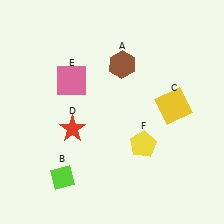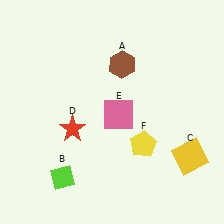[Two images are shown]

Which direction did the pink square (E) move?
The pink square (E) moved right.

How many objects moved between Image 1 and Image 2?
2 objects moved between the two images.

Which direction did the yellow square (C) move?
The yellow square (C) moved down.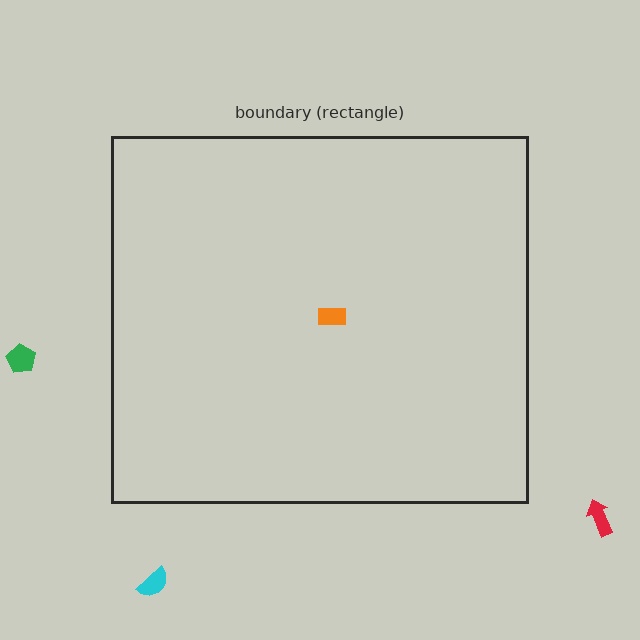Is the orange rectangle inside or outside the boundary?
Inside.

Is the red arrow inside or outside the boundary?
Outside.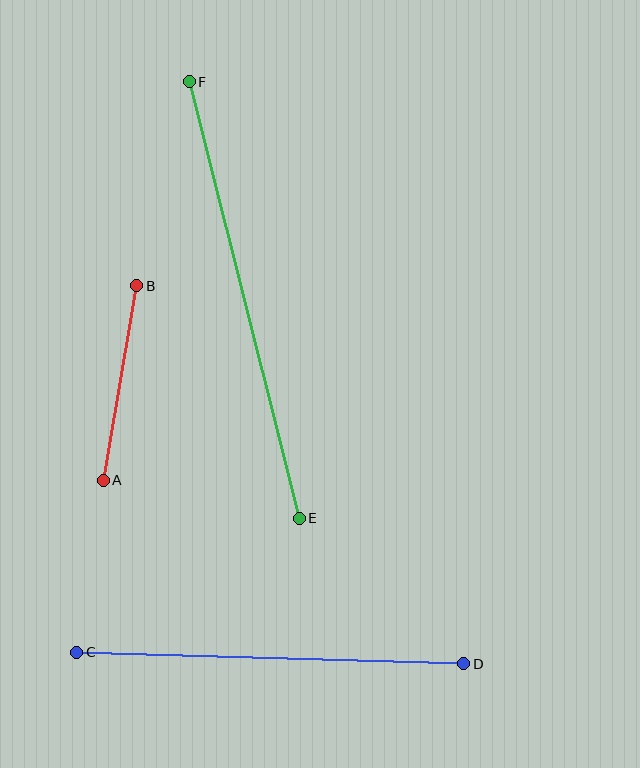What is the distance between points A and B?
The distance is approximately 197 pixels.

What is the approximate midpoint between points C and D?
The midpoint is at approximately (270, 658) pixels.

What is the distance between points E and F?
The distance is approximately 450 pixels.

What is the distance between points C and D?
The distance is approximately 387 pixels.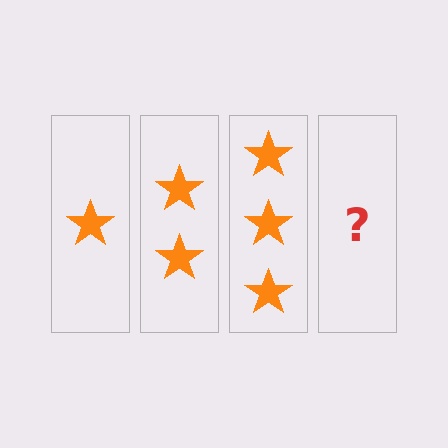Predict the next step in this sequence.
The next step is 4 stars.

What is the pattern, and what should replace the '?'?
The pattern is that each step adds one more star. The '?' should be 4 stars.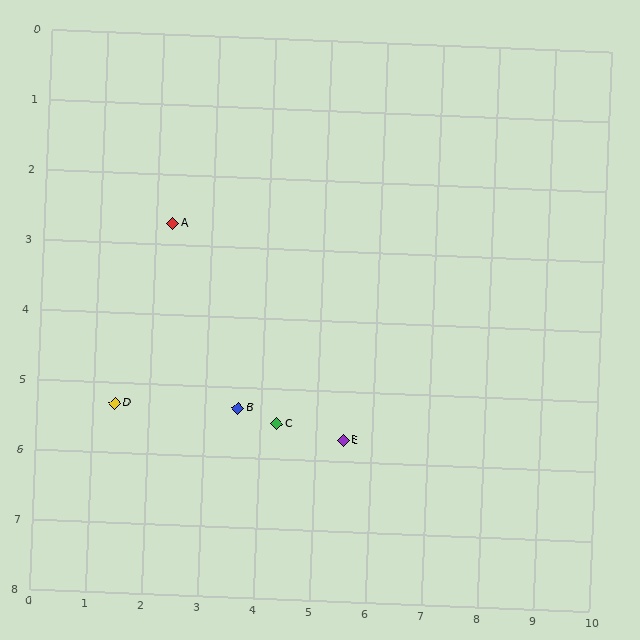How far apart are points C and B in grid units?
Points C and B are about 0.7 grid units apart.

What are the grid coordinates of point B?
Point B is at approximately (3.6, 5.3).